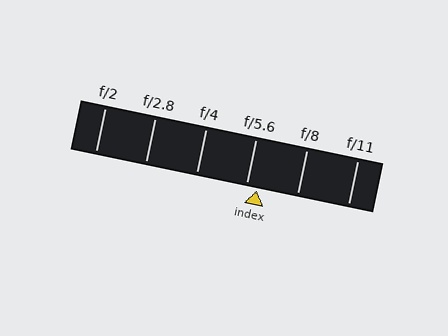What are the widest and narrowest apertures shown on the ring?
The widest aperture shown is f/2 and the narrowest is f/11.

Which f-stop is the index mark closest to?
The index mark is closest to f/5.6.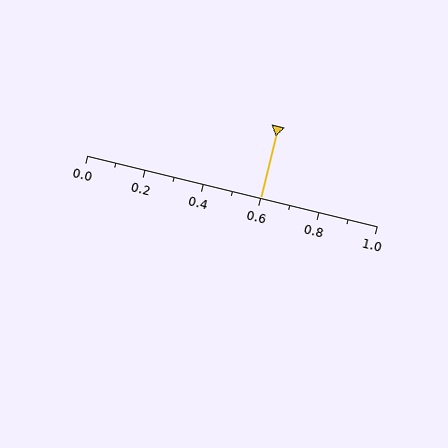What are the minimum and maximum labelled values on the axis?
The axis runs from 0.0 to 1.0.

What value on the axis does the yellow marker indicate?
The marker indicates approximately 0.6.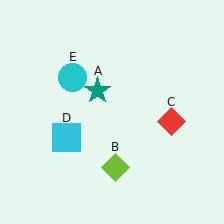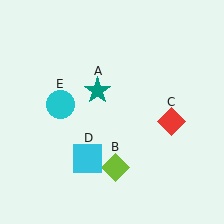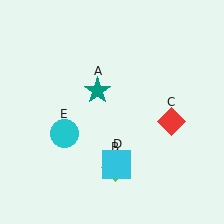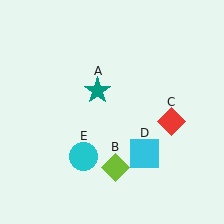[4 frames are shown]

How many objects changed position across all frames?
2 objects changed position: cyan square (object D), cyan circle (object E).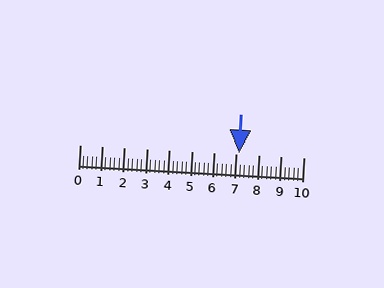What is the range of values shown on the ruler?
The ruler shows values from 0 to 10.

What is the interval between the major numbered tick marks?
The major tick marks are spaced 1 units apart.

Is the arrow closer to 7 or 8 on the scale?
The arrow is closer to 7.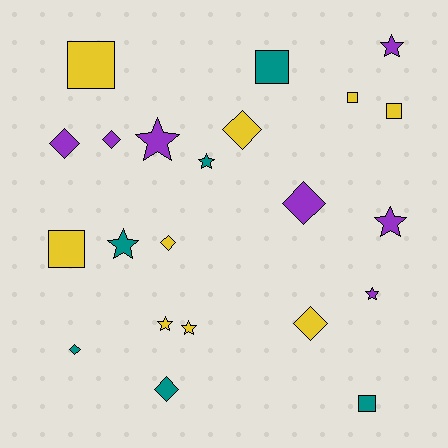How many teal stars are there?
There are 2 teal stars.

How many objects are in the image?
There are 22 objects.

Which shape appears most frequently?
Diamond, with 8 objects.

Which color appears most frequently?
Yellow, with 9 objects.